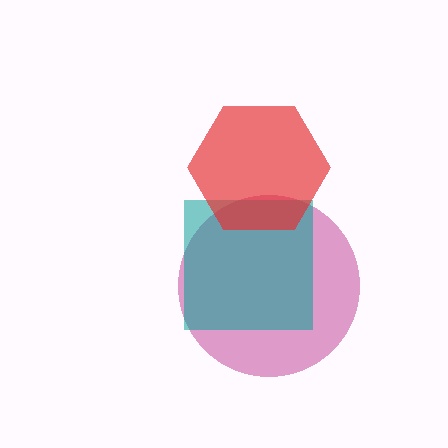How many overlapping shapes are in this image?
There are 3 overlapping shapes in the image.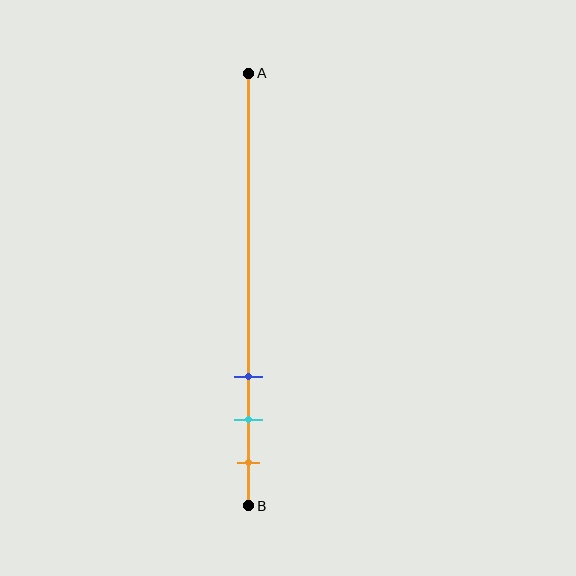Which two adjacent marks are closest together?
The cyan and orange marks are the closest adjacent pair.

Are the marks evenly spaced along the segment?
Yes, the marks are approximately evenly spaced.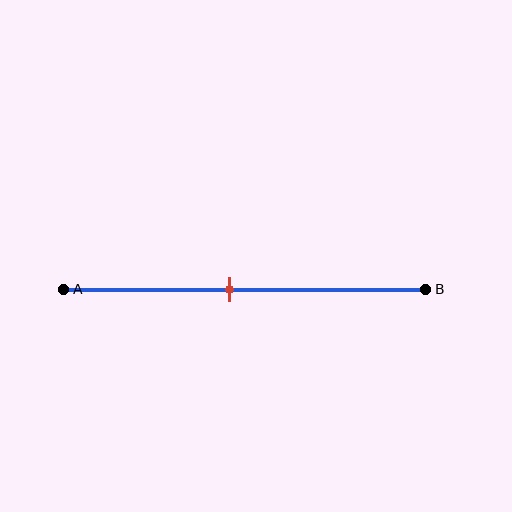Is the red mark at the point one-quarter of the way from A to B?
No, the mark is at about 45% from A, not at the 25% one-quarter point.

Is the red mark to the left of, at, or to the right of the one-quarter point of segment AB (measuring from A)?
The red mark is to the right of the one-quarter point of segment AB.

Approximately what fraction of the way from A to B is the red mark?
The red mark is approximately 45% of the way from A to B.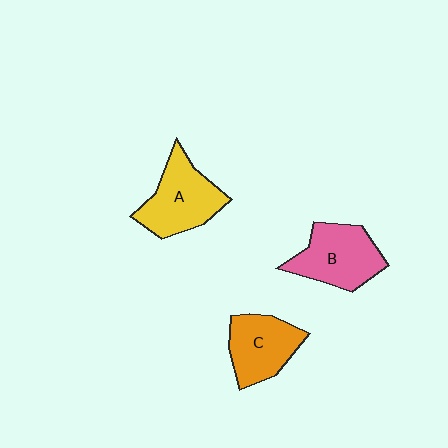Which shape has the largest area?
Shape A (yellow).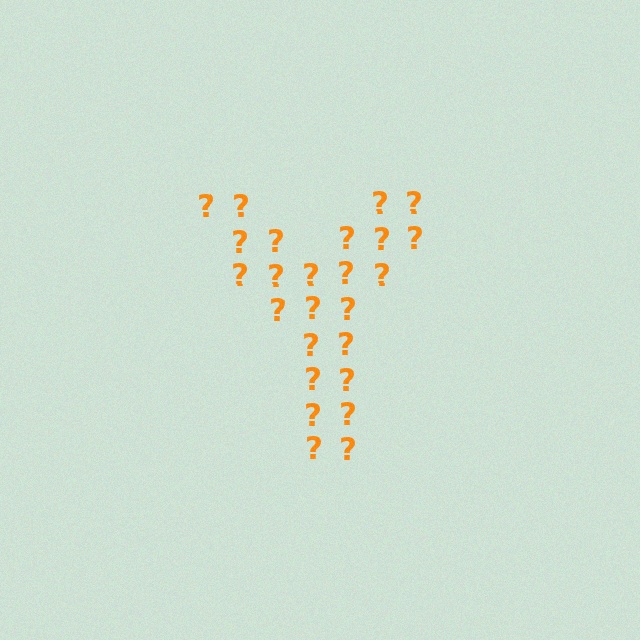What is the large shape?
The large shape is the letter Y.